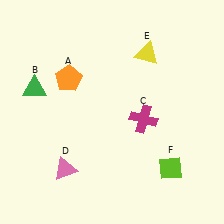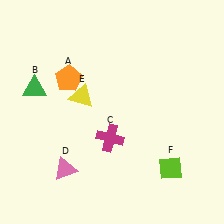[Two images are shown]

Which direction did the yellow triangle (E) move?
The yellow triangle (E) moved left.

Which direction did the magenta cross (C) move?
The magenta cross (C) moved left.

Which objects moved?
The objects that moved are: the magenta cross (C), the yellow triangle (E).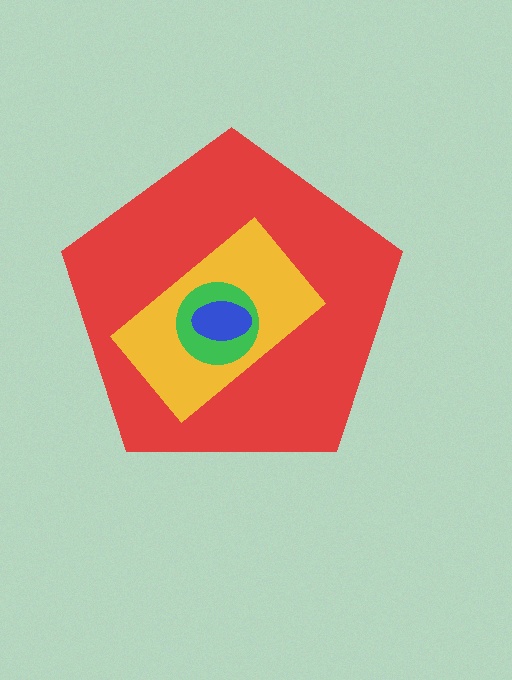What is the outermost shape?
The red pentagon.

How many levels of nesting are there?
4.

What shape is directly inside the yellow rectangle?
The green circle.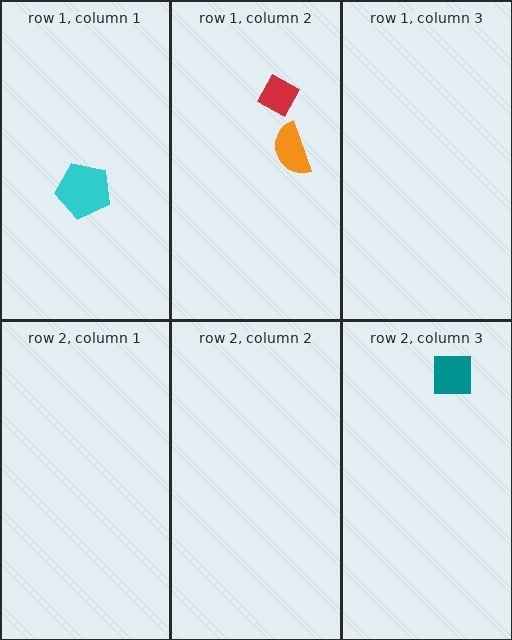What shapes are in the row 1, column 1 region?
The cyan pentagon.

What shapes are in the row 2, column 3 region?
The teal square.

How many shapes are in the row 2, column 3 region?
1.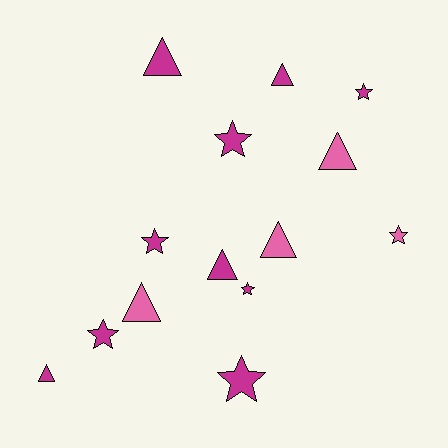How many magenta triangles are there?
There are 4 magenta triangles.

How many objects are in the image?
There are 14 objects.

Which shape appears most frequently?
Star, with 7 objects.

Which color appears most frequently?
Magenta, with 10 objects.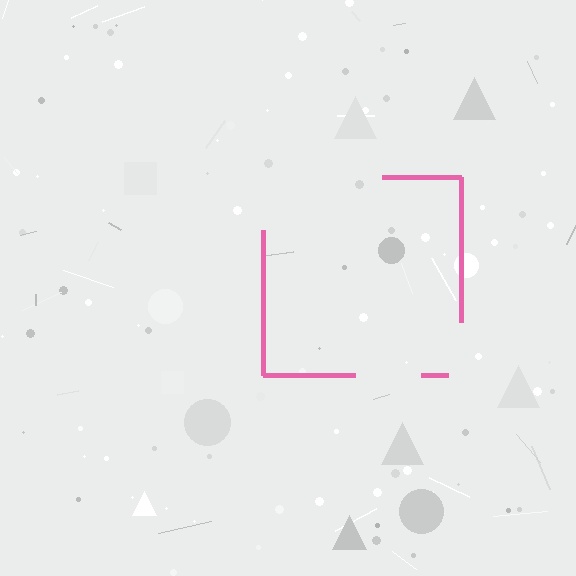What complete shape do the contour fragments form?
The contour fragments form a square.